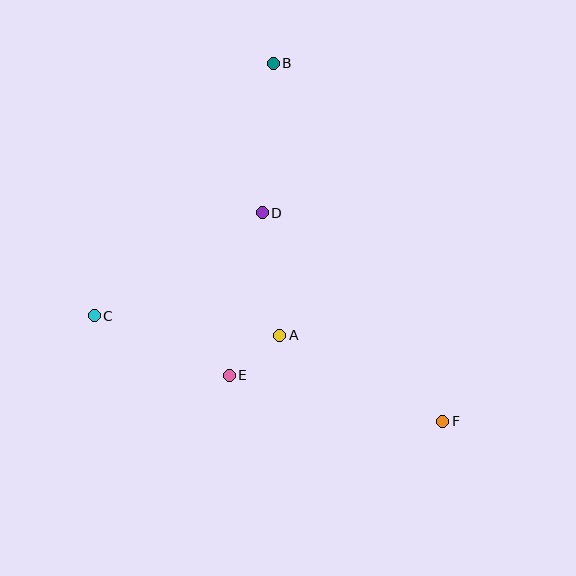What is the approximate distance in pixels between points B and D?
The distance between B and D is approximately 150 pixels.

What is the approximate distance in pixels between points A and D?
The distance between A and D is approximately 124 pixels.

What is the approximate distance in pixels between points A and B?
The distance between A and B is approximately 272 pixels.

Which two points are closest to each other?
Points A and E are closest to each other.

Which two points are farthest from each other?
Points B and F are farthest from each other.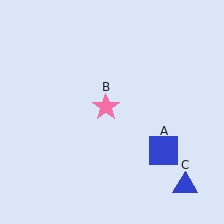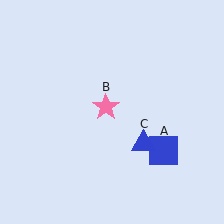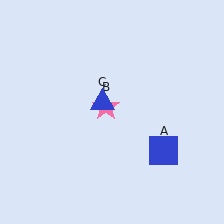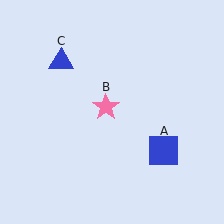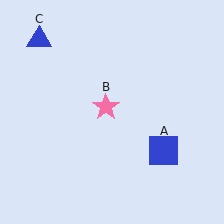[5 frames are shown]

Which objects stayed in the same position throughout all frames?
Blue square (object A) and pink star (object B) remained stationary.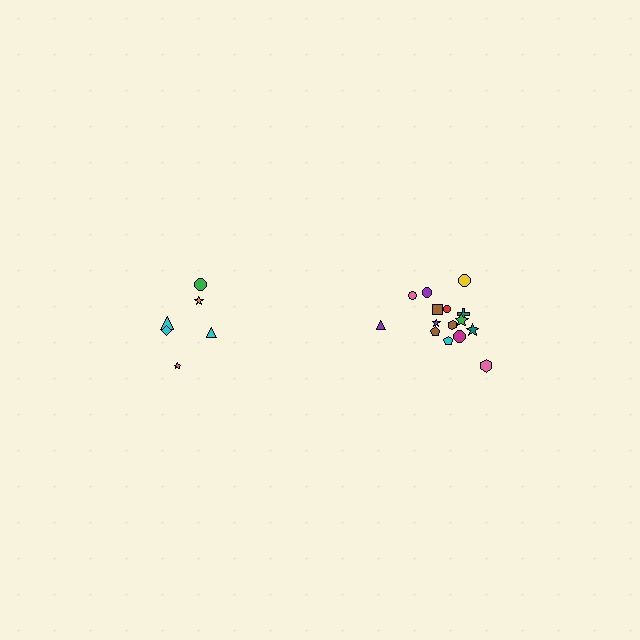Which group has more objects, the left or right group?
The right group.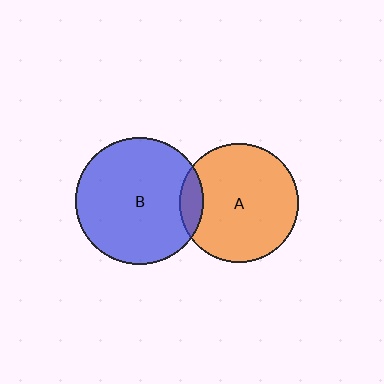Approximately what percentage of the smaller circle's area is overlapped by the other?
Approximately 10%.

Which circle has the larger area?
Circle B (blue).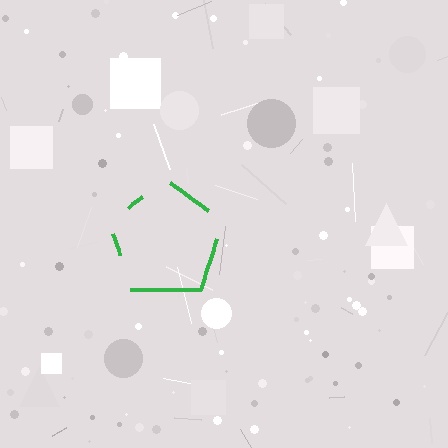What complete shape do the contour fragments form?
The contour fragments form a pentagon.